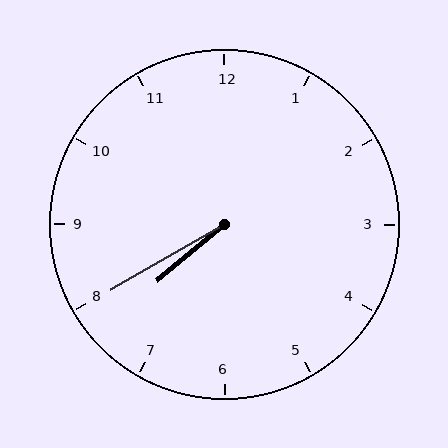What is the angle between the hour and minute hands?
Approximately 10 degrees.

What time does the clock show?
7:40.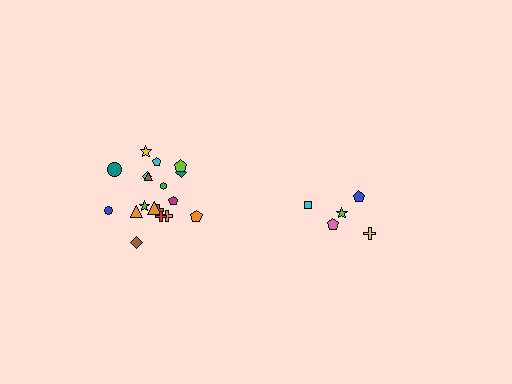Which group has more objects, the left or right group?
The left group.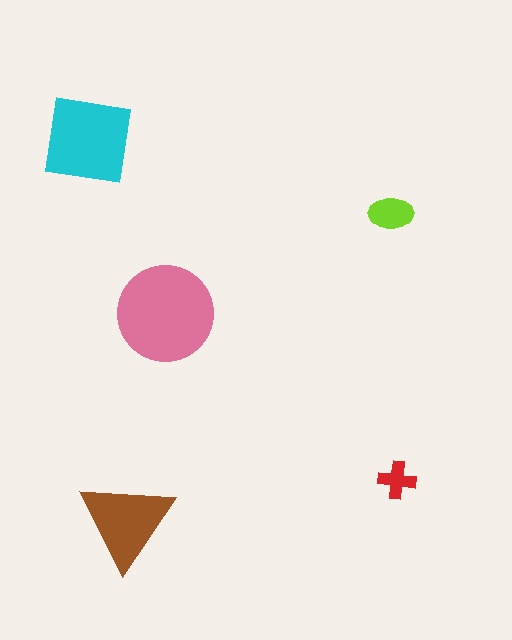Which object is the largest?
The pink circle.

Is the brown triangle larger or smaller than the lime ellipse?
Larger.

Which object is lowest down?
The brown triangle is bottommost.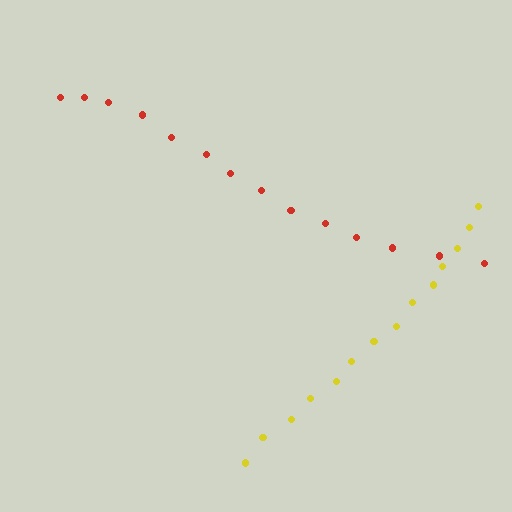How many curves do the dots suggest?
There are 2 distinct paths.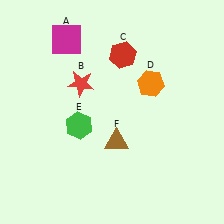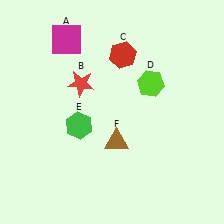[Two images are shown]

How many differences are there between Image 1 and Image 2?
There is 1 difference between the two images.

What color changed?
The hexagon (D) changed from orange in Image 1 to lime in Image 2.